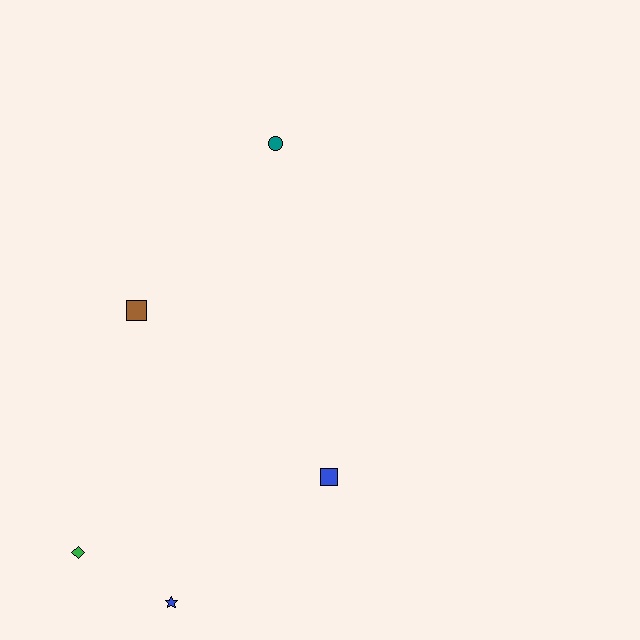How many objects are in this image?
There are 5 objects.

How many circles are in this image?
There is 1 circle.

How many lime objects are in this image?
There are no lime objects.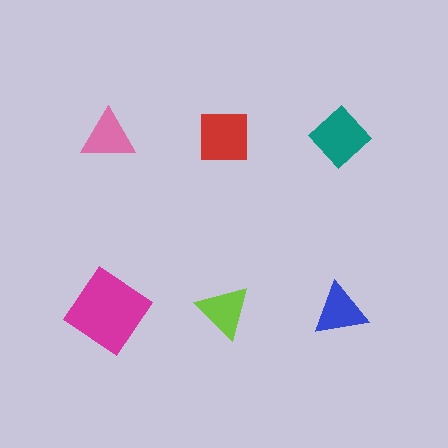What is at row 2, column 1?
A magenta diamond.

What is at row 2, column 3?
A blue triangle.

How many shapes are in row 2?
3 shapes.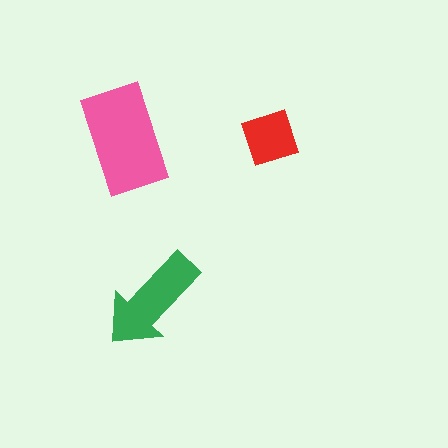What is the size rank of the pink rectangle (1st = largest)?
1st.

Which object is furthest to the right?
The red diamond is rightmost.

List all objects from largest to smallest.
The pink rectangle, the green arrow, the red diamond.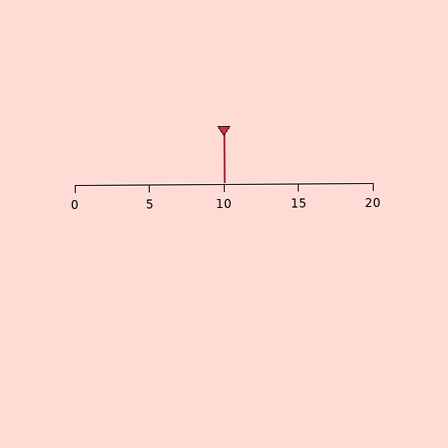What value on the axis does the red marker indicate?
The marker indicates approximately 10.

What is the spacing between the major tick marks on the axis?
The major ticks are spaced 5 apart.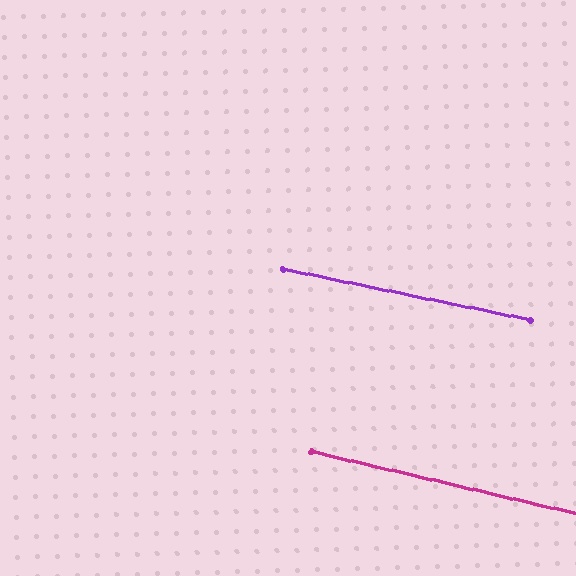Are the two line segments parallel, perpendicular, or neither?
Parallel — their directions differ by only 1.3°.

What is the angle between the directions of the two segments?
Approximately 1 degree.